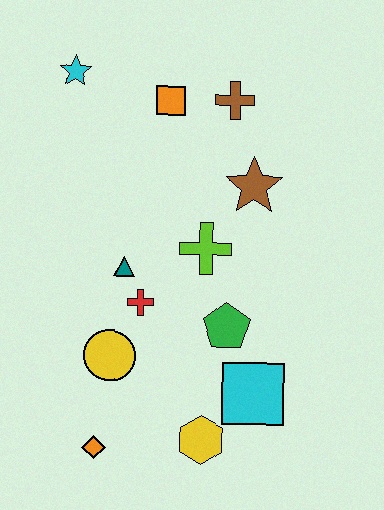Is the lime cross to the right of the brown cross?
No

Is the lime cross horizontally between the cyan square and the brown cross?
No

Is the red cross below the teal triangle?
Yes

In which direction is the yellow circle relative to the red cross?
The yellow circle is below the red cross.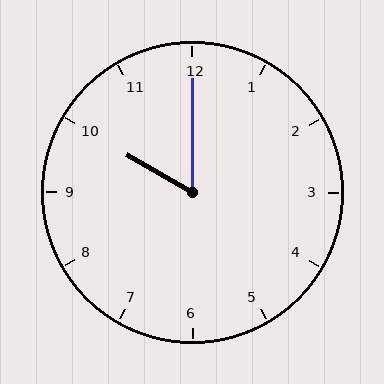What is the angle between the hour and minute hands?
Approximately 60 degrees.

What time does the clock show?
10:00.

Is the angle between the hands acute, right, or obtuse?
It is acute.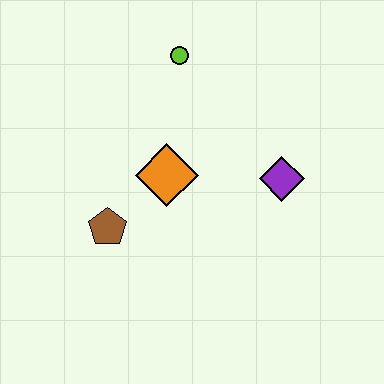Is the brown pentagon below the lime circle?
Yes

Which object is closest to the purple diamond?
The orange diamond is closest to the purple diamond.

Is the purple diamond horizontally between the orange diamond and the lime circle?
No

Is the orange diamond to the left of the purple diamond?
Yes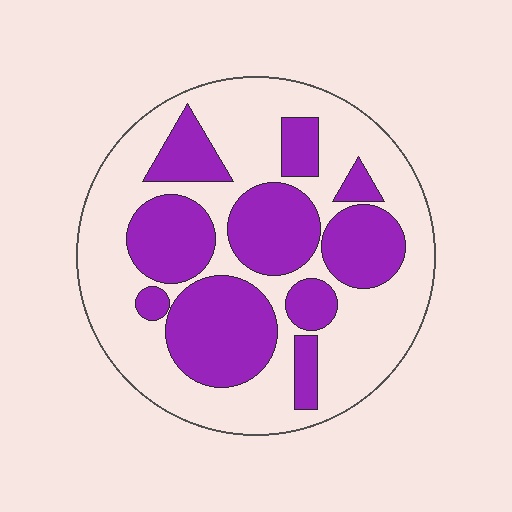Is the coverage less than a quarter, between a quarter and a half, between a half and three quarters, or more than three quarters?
Between a quarter and a half.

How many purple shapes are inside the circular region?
10.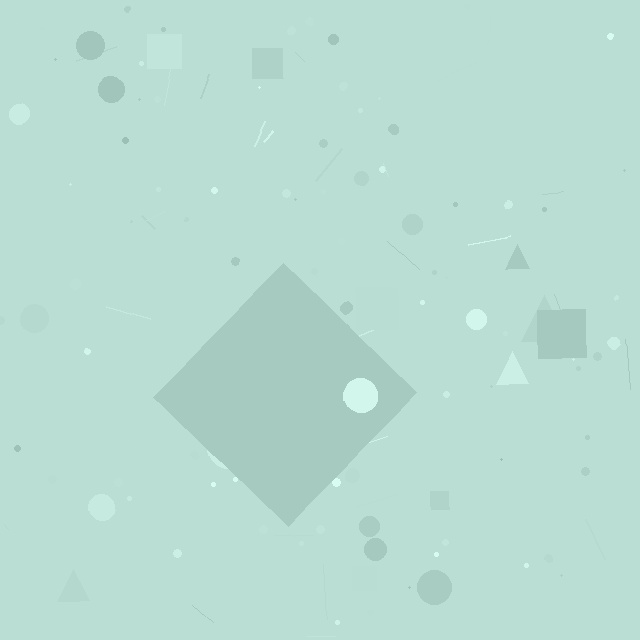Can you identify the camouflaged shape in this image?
The camouflaged shape is a diamond.